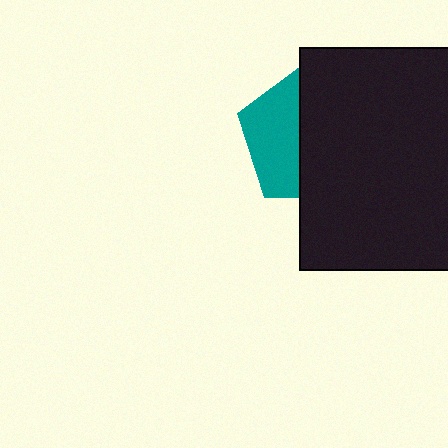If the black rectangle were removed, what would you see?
You would see the complete teal pentagon.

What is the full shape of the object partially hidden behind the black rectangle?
The partially hidden object is a teal pentagon.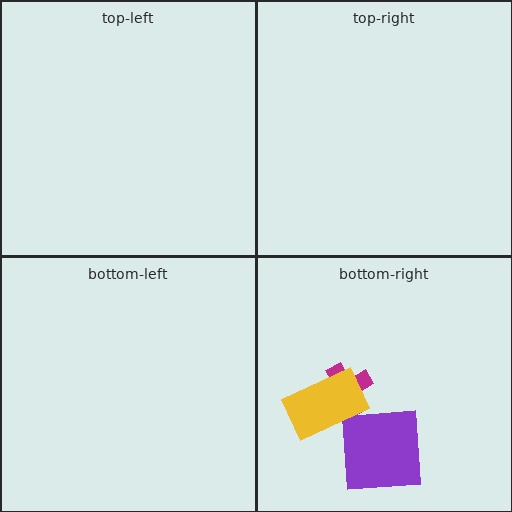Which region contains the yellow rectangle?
The bottom-right region.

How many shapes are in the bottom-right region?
3.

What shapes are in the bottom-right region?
The magenta cross, the purple square, the yellow rectangle.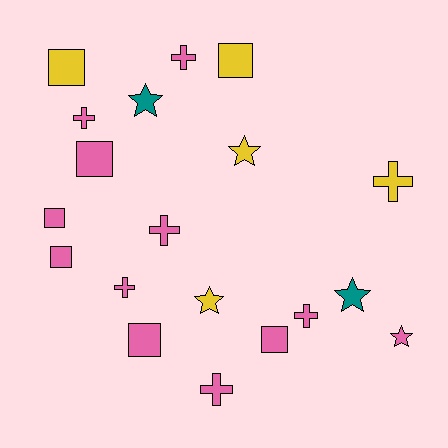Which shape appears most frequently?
Cross, with 7 objects.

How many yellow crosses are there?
There is 1 yellow cross.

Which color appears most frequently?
Pink, with 12 objects.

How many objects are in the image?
There are 19 objects.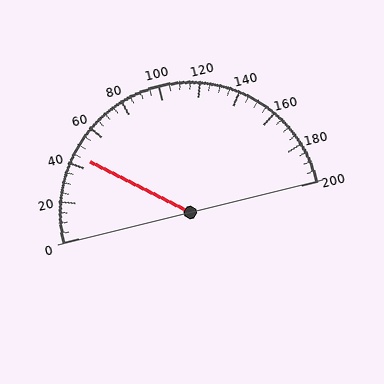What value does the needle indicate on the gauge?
The needle indicates approximately 45.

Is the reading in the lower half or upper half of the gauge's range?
The reading is in the lower half of the range (0 to 200).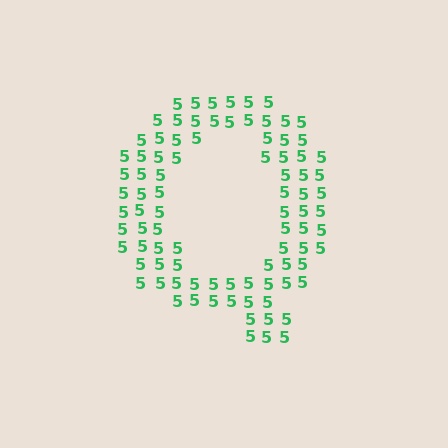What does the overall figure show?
The overall figure shows the letter Q.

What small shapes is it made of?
It is made of small digit 5's.